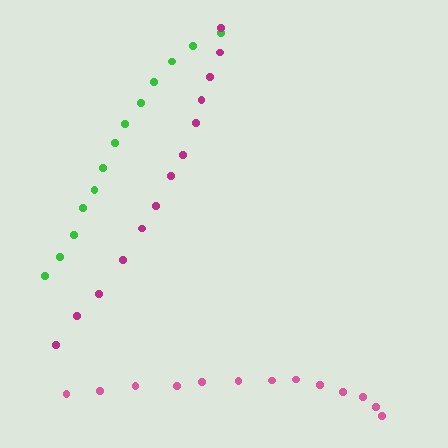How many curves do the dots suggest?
There are 3 distinct paths.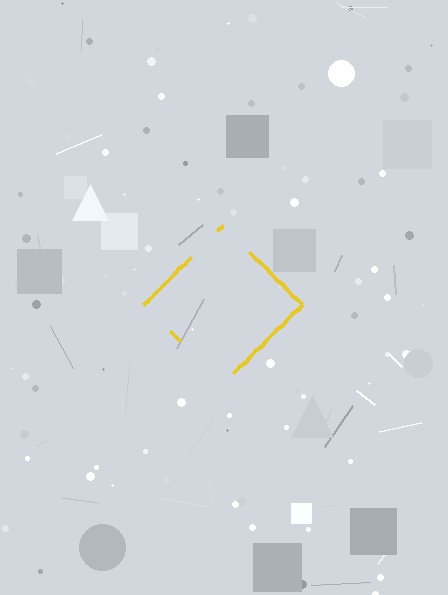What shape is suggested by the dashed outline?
The dashed outline suggests a diamond.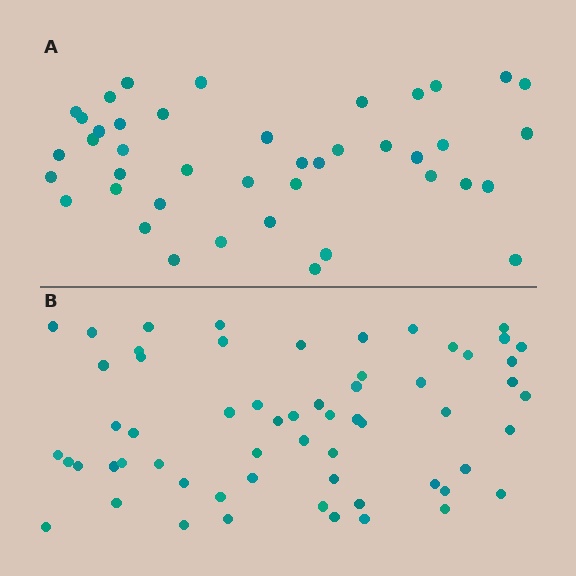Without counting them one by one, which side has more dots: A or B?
Region B (the bottom region) has more dots.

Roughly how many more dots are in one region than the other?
Region B has approximately 20 more dots than region A.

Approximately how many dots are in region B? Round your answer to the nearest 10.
About 60 dots.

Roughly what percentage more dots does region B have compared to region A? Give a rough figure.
About 45% more.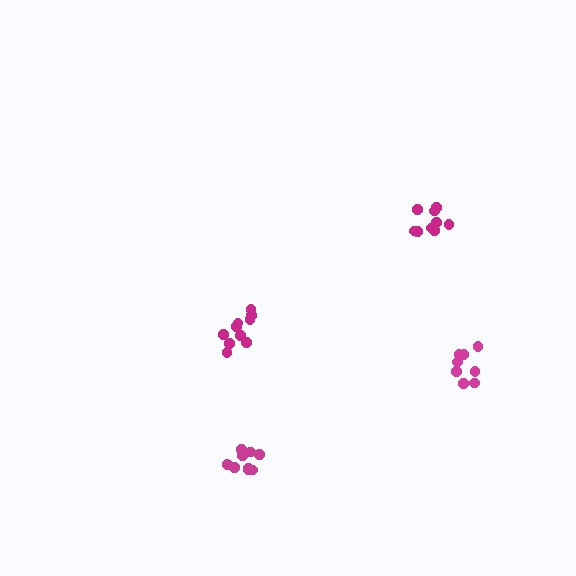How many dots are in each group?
Group 1: 11 dots, Group 2: 9 dots, Group 3: 9 dots, Group 4: 10 dots (39 total).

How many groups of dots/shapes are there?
There are 4 groups.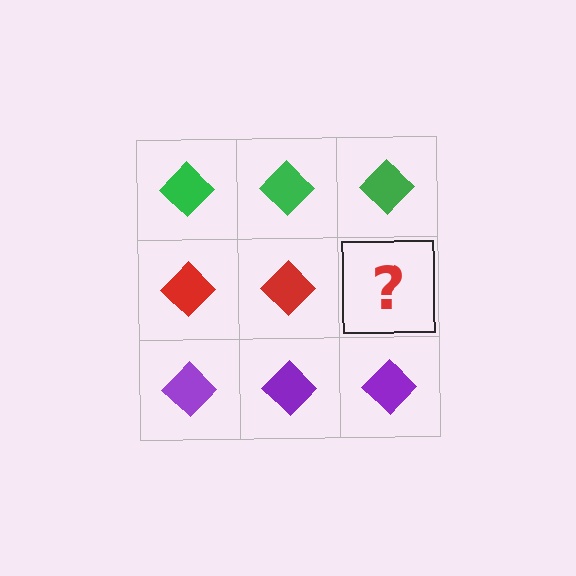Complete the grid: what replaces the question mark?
The question mark should be replaced with a red diamond.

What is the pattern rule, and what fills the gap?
The rule is that each row has a consistent color. The gap should be filled with a red diamond.